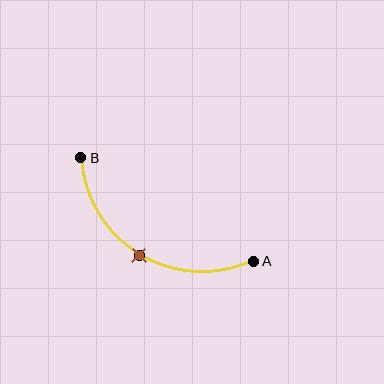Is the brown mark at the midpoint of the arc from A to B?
Yes. The brown mark lies on the arc at equal arc-length from both A and B — it is the arc midpoint.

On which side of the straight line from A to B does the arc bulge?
The arc bulges below the straight line connecting A and B.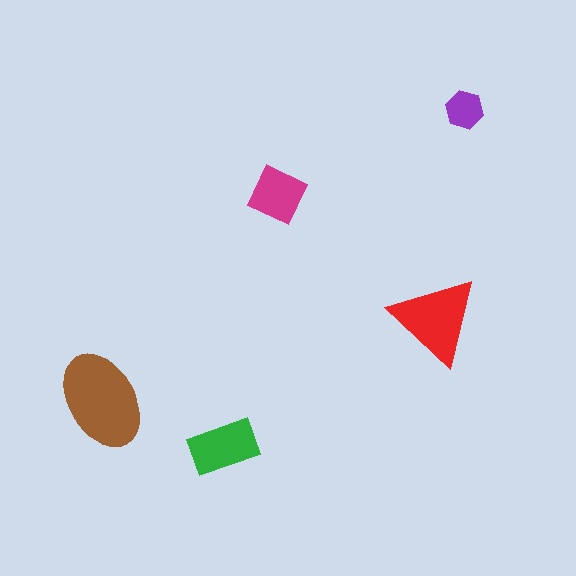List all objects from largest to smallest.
The brown ellipse, the red triangle, the green rectangle, the magenta square, the purple hexagon.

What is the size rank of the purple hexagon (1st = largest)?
5th.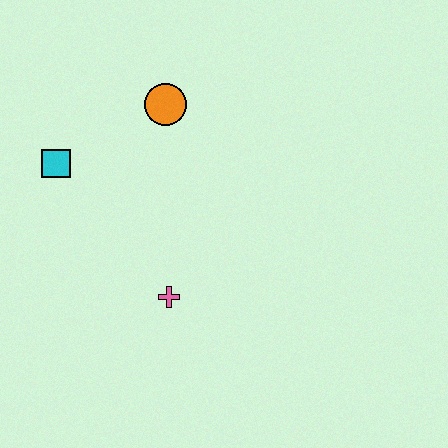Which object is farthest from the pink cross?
The orange circle is farthest from the pink cross.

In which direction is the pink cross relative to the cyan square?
The pink cross is below the cyan square.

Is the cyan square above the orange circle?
No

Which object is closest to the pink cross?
The cyan square is closest to the pink cross.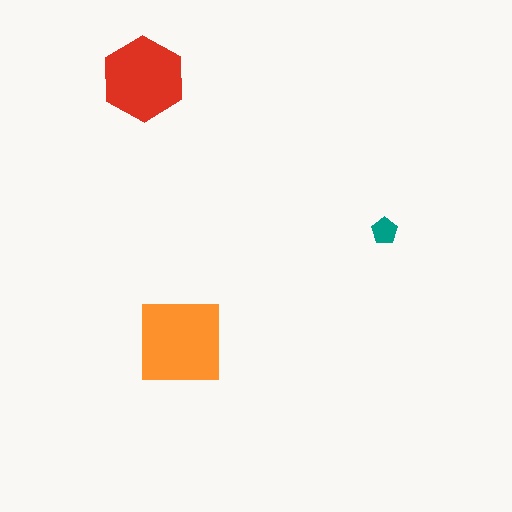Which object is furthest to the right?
The teal pentagon is rightmost.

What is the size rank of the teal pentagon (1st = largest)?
3rd.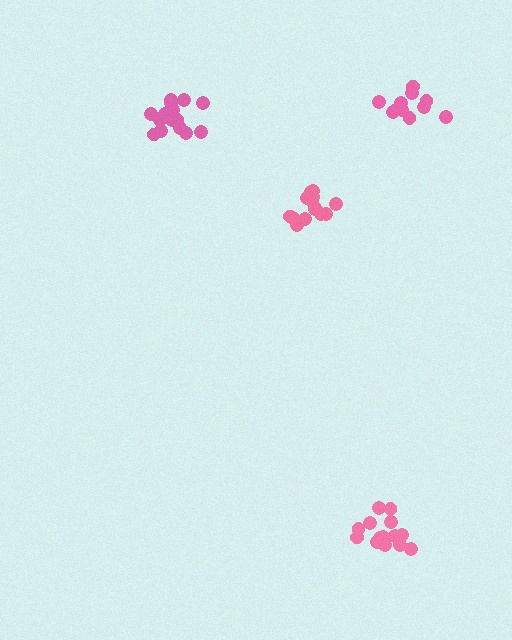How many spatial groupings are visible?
There are 4 spatial groupings.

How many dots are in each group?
Group 1: 14 dots, Group 2: 15 dots, Group 3: 14 dots, Group 4: 11 dots (54 total).